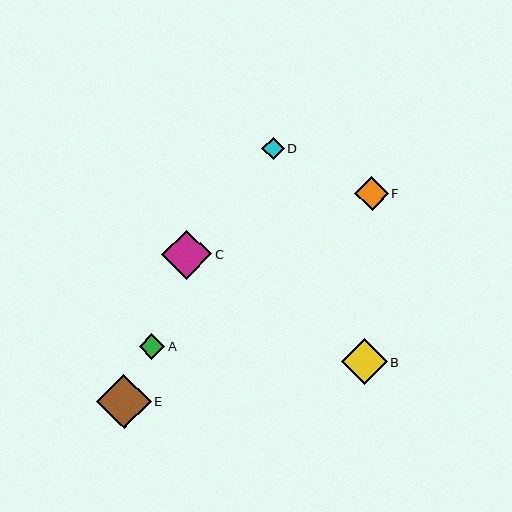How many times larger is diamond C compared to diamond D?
Diamond C is approximately 2.2 times the size of diamond D.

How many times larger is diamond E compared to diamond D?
Diamond E is approximately 2.4 times the size of diamond D.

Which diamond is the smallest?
Diamond D is the smallest with a size of approximately 22 pixels.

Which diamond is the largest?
Diamond E is the largest with a size of approximately 55 pixels.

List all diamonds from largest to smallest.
From largest to smallest: E, C, B, F, A, D.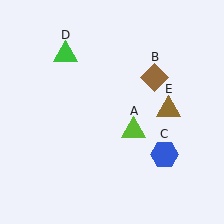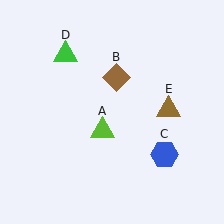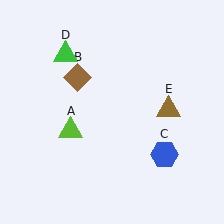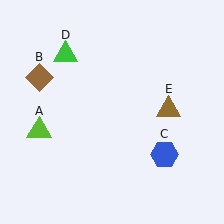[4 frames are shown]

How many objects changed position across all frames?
2 objects changed position: lime triangle (object A), brown diamond (object B).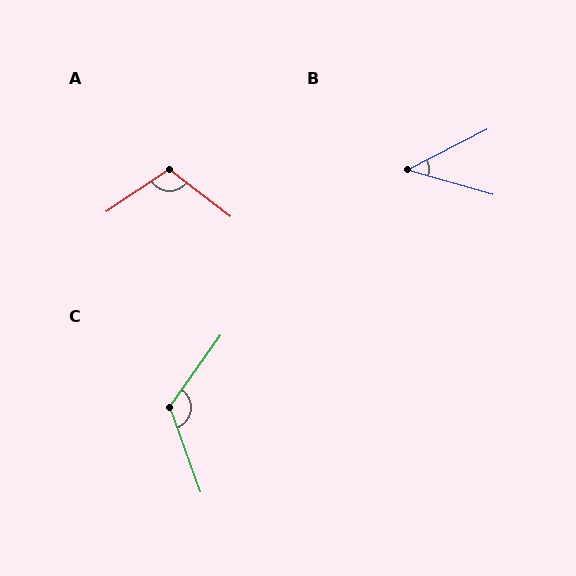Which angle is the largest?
C, at approximately 125 degrees.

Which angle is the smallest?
B, at approximately 43 degrees.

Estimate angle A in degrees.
Approximately 109 degrees.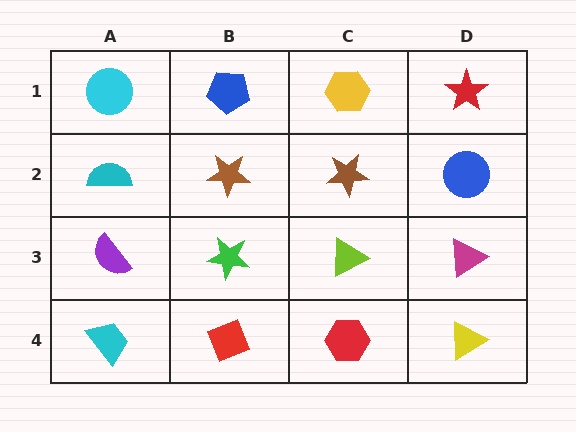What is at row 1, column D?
A red star.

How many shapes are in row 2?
4 shapes.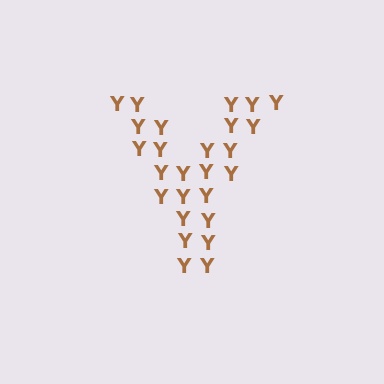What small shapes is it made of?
It is made of small letter Y's.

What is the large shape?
The large shape is the letter Y.